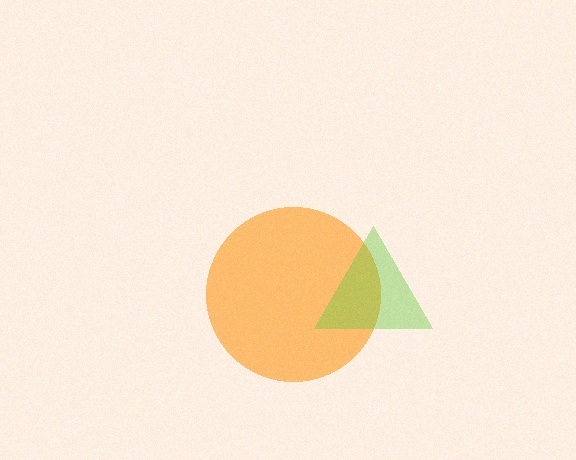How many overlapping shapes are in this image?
There are 2 overlapping shapes in the image.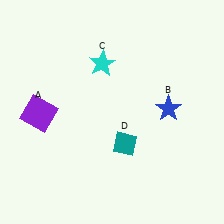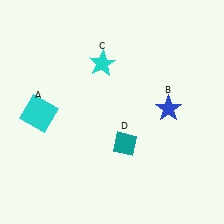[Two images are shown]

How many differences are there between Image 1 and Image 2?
There is 1 difference between the two images.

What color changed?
The square (A) changed from purple in Image 1 to cyan in Image 2.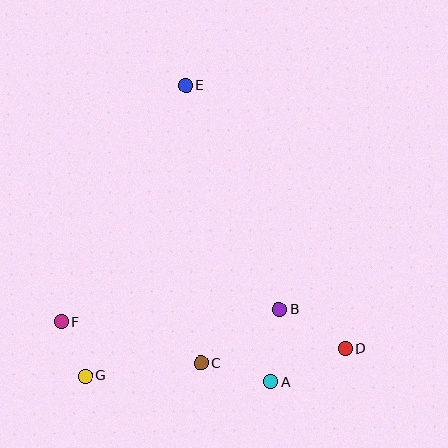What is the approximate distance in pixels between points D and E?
The distance between D and E is approximately 308 pixels.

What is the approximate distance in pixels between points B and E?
The distance between B and E is approximately 242 pixels.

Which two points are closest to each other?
Points F and G are closest to each other.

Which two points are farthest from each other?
Points A and E are farthest from each other.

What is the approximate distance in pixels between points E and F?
The distance between E and F is approximately 267 pixels.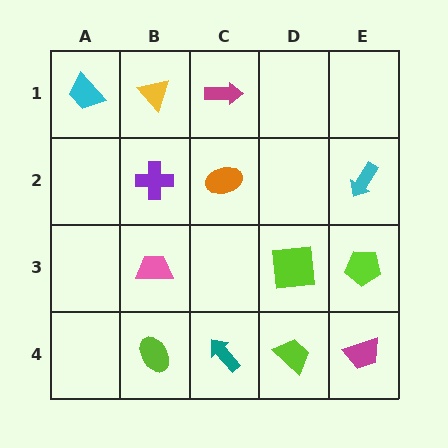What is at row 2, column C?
An orange ellipse.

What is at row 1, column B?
A yellow triangle.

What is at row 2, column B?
A purple cross.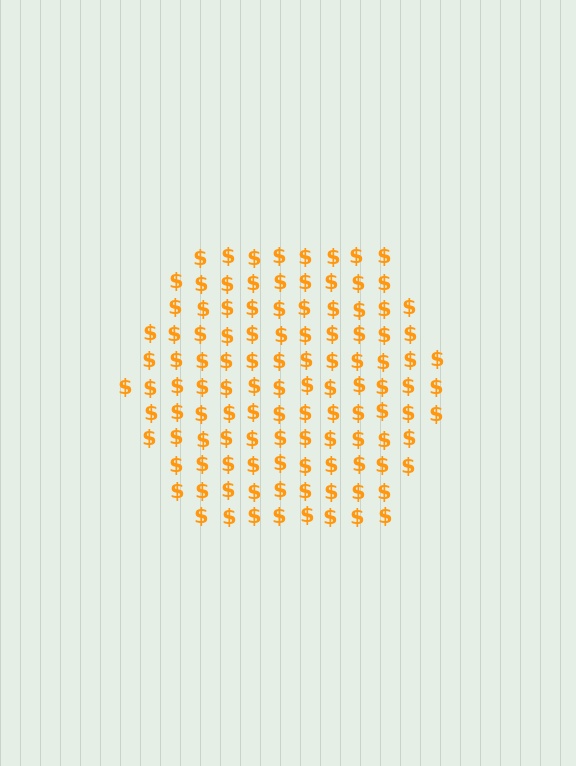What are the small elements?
The small elements are dollar signs.